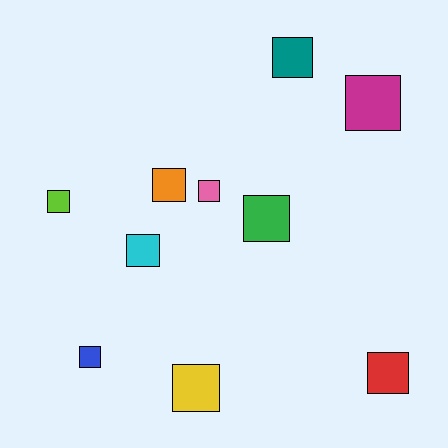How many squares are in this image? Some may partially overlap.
There are 10 squares.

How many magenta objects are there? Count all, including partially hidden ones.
There is 1 magenta object.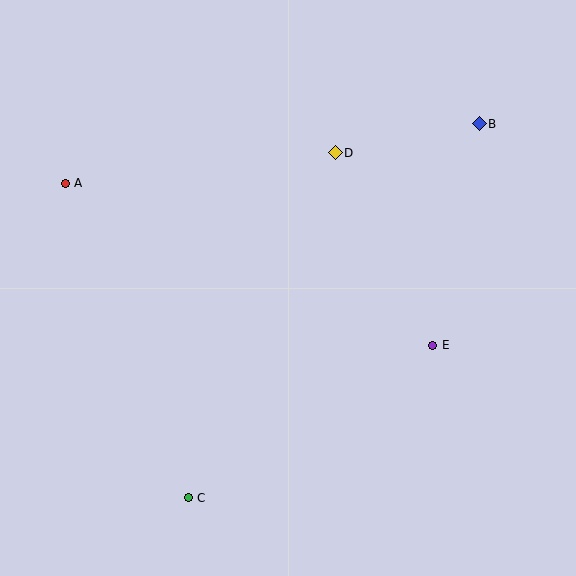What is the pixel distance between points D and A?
The distance between D and A is 272 pixels.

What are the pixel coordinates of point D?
Point D is at (335, 153).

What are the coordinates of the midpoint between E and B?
The midpoint between E and B is at (456, 235).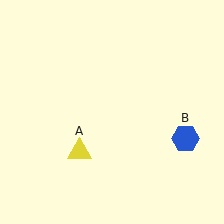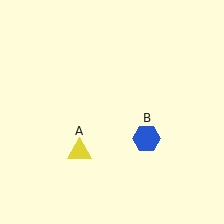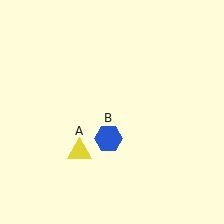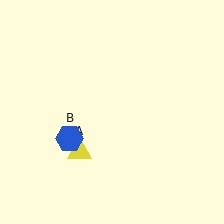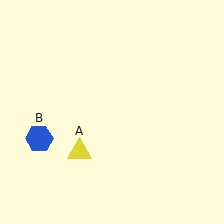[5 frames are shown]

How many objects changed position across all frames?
1 object changed position: blue hexagon (object B).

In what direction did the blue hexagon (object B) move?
The blue hexagon (object B) moved left.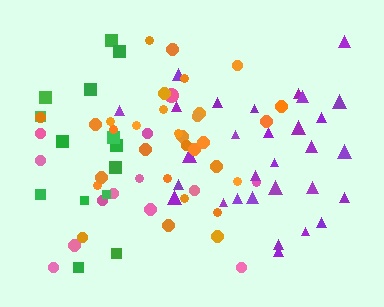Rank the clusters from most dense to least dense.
orange, purple, pink, green.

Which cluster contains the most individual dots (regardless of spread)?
Orange (32).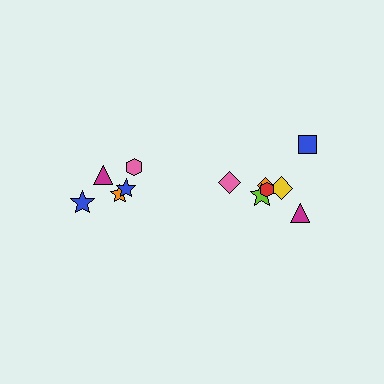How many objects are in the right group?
There are 7 objects.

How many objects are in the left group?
There are 5 objects.